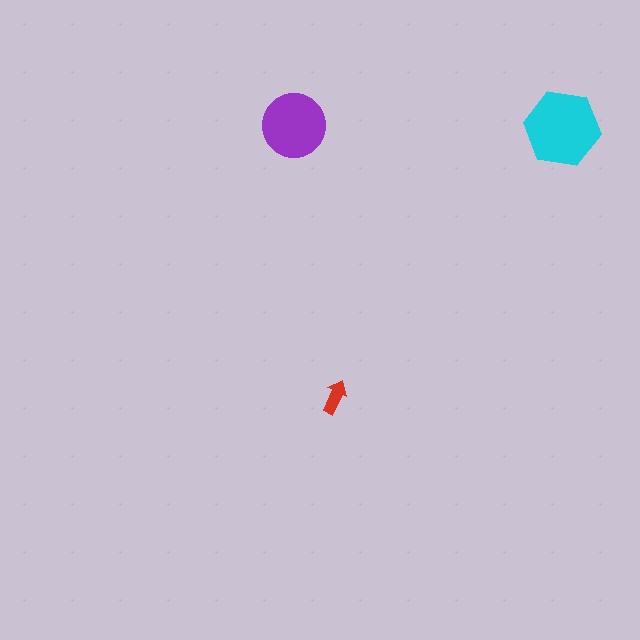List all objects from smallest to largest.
The red arrow, the purple circle, the cyan hexagon.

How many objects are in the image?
There are 3 objects in the image.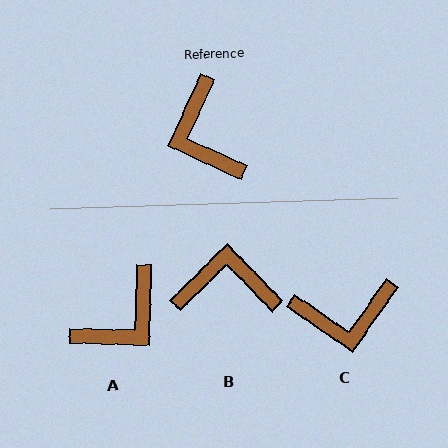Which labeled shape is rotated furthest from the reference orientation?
A, about 113 degrees away.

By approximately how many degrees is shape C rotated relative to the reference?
Approximately 79 degrees counter-clockwise.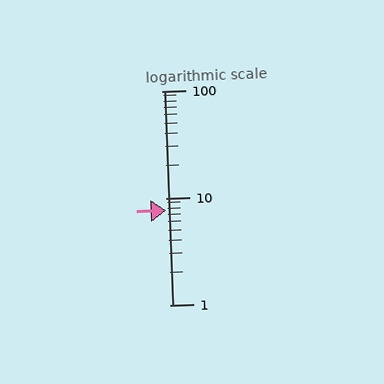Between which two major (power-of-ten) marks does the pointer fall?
The pointer is between 1 and 10.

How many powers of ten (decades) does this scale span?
The scale spans 2 decades, from 1 to 100.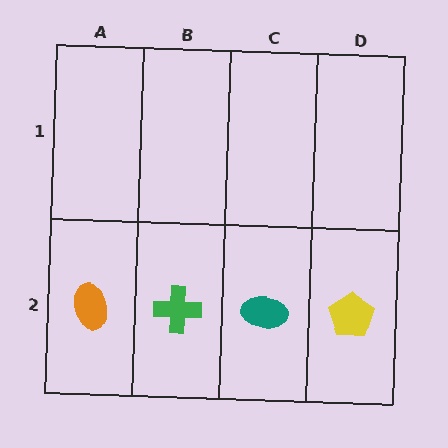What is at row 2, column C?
A teal ellipse.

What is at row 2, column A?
An orange ellipse.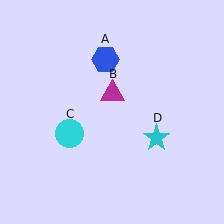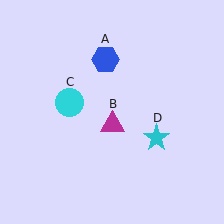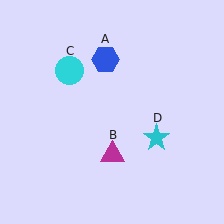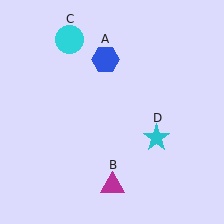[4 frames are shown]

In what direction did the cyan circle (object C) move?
The cyan circle (object C) moved up.